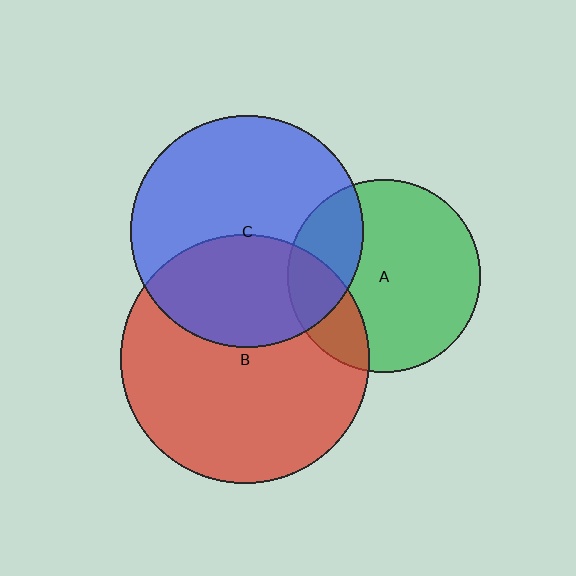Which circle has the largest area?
Circle B (red).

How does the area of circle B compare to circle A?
Approximately 1.7 times.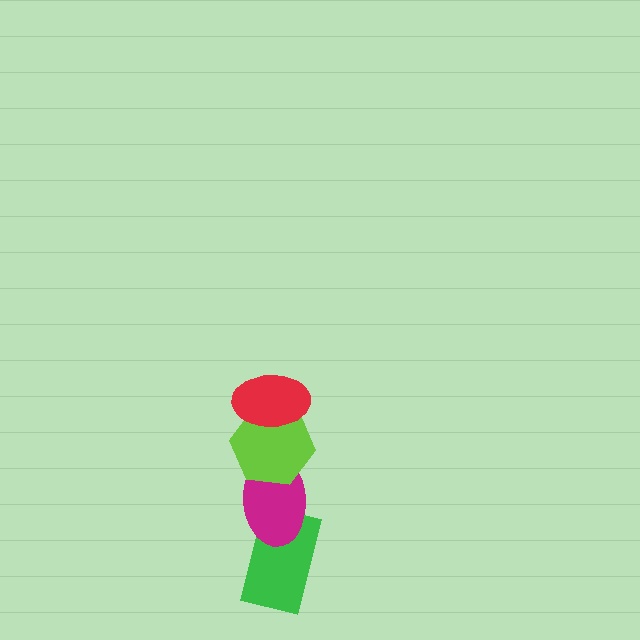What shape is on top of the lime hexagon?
The red ellipse is on top of the lime hexagon.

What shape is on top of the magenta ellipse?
The lime hexagon is on top of the magenta ellipse.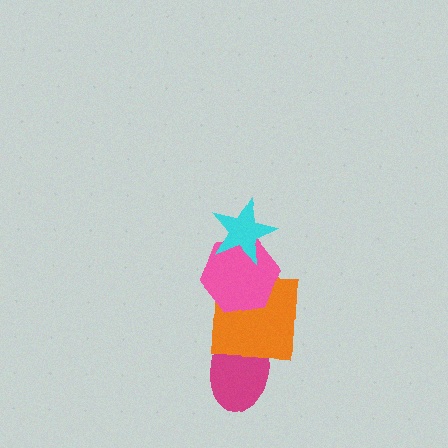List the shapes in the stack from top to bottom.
From top to bottom: the cyan star, the pink hexagon, the orange square, the magenta ellipse.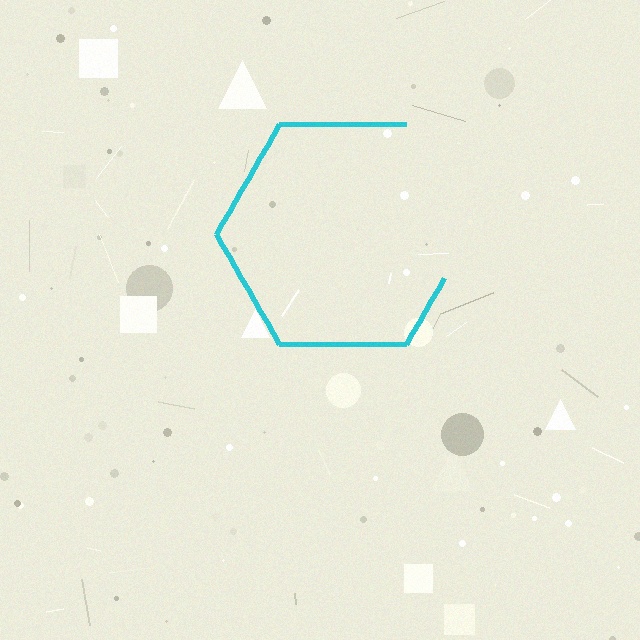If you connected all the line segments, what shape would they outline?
They would outline a hexagon.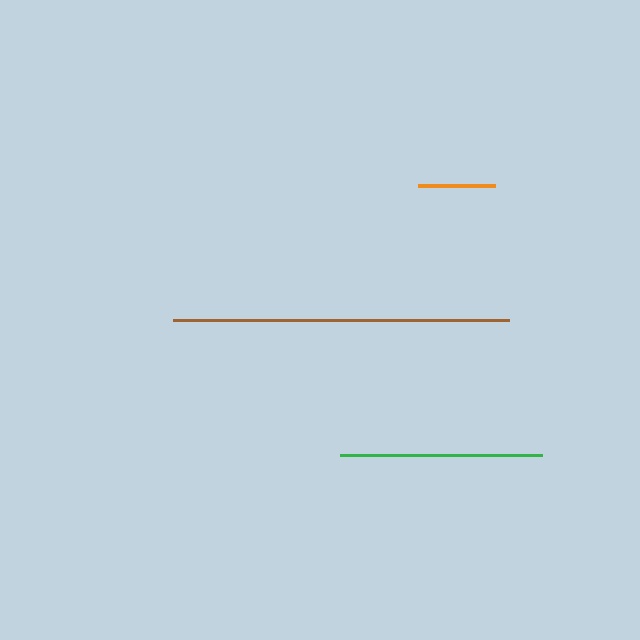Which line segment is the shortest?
The orange line is the shortest at approximately 77 pixels.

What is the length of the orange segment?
The orange segment is approximately 77 pixels long.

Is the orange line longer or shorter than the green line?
The green line is longer than the orange line.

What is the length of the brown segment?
The brown segment is approximately 335 pixels long.